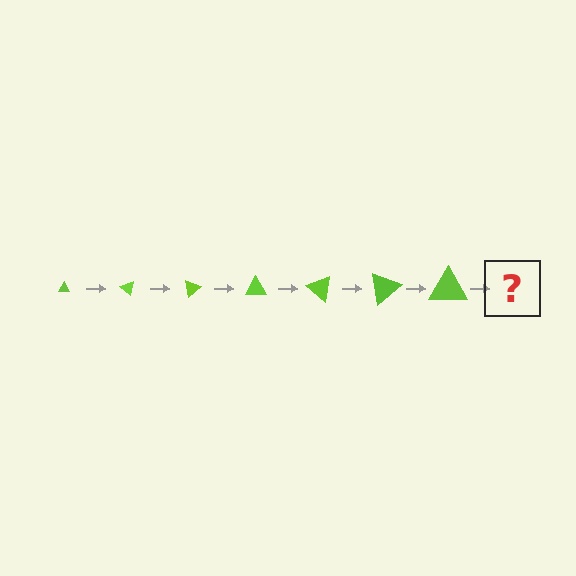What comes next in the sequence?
The next element should be a triangle, larger than the previous one and rotated 280 degrees from the start.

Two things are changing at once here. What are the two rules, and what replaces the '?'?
The two rules are that the triangle grows larger each step and it rotates 40 degrees each step. The '?' should be a triangle, larger than the previous one and rotated 280 degrees from the start.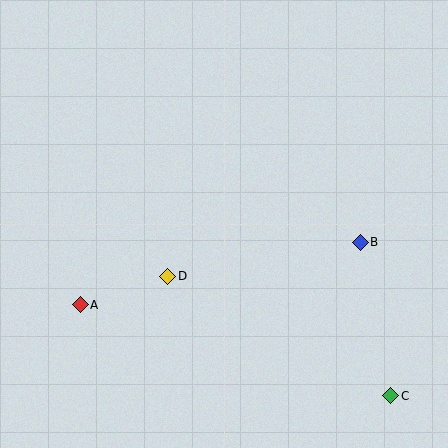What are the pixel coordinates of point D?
Point D is at (168, 276).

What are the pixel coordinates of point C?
Point C is at (391, 396).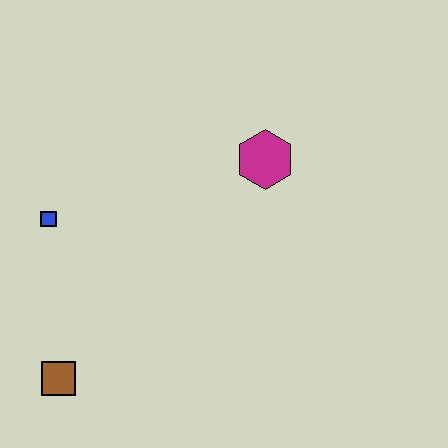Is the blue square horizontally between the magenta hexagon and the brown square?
No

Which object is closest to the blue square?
The brown square is closest to the blue square.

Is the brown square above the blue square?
No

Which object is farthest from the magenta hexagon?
The brown square is farthest from the magenta hexagon.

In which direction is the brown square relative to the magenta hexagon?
The brown square is below the magenta hexagon.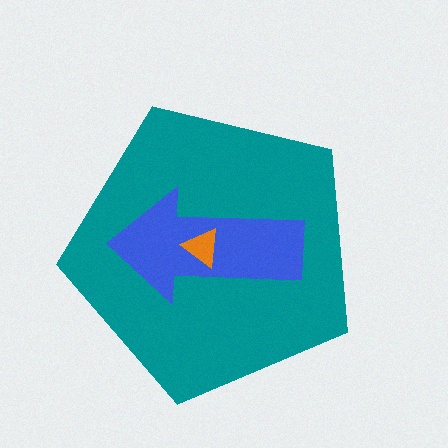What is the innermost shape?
The orange triangle.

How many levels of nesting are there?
3.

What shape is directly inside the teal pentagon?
The blue arrow.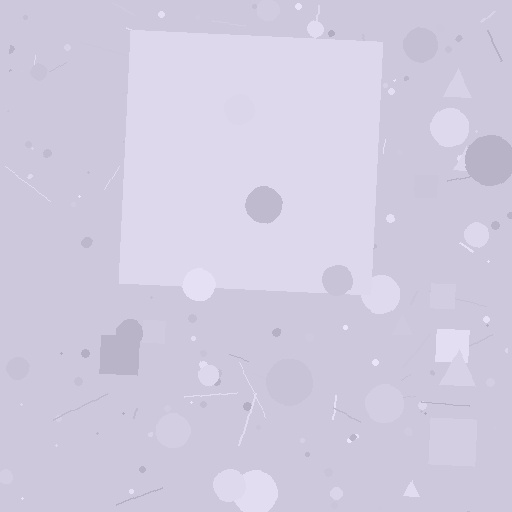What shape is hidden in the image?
A square is hidden in the image.